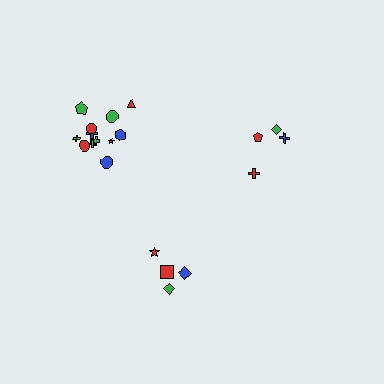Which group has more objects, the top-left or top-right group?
The top-left group.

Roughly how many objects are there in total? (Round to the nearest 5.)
Roughly 20 objects in total.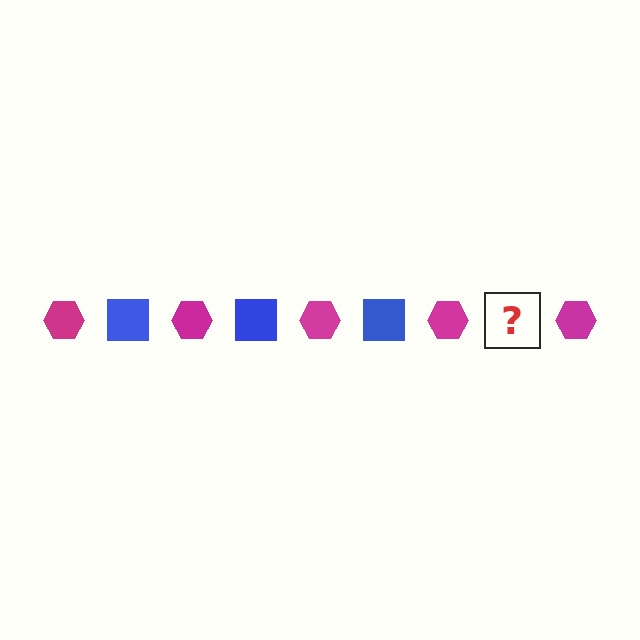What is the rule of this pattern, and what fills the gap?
The rule is that the pattern alternates between magenta hexagon and blue square. The gap should be filled with a blue square.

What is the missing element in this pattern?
The missing element is a blue square.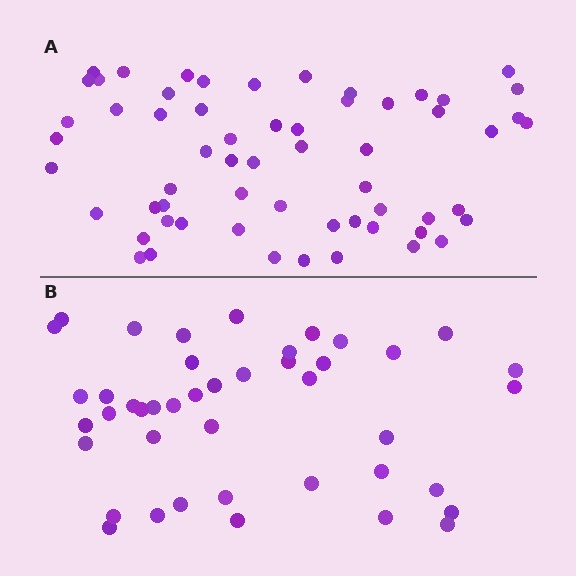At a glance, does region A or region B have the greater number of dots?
Region A (the top region) has more dots.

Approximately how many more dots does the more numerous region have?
Region A has approximately 15 more dots than region B.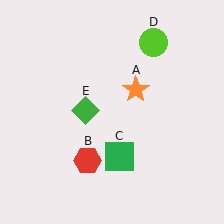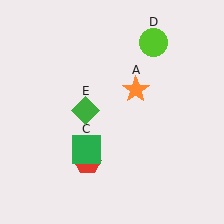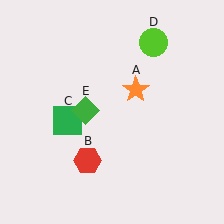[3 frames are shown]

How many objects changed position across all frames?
1 object changed position: green square (object C).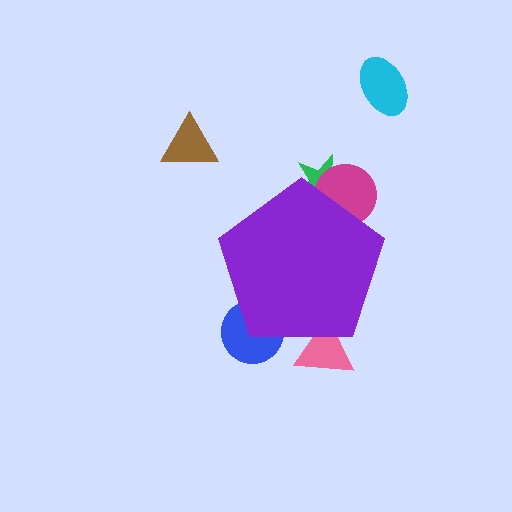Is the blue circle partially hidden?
Yes, the blue circle is partially hidden behind the purple pentagon.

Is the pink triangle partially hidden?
Yes, the pink triangle is partially hidden behind the purple pentagon.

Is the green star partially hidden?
Yes, the green star is partially hidden behind the purple pentagon.